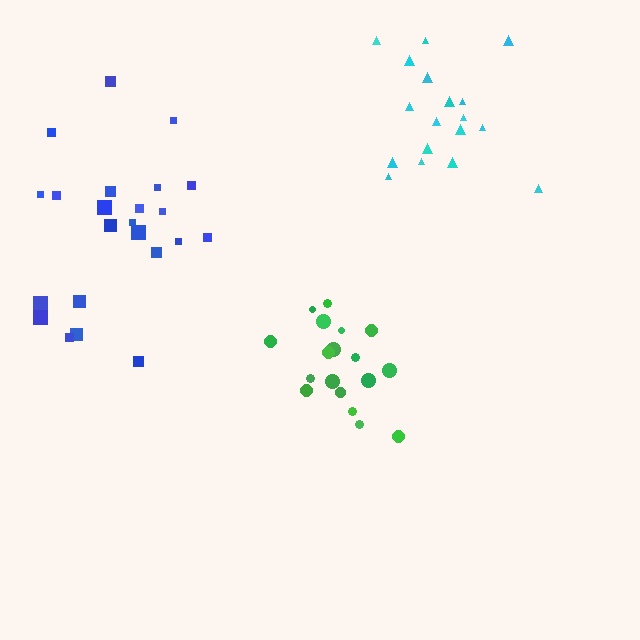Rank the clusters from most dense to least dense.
green, blue, cyan.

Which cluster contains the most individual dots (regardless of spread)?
Blue (23).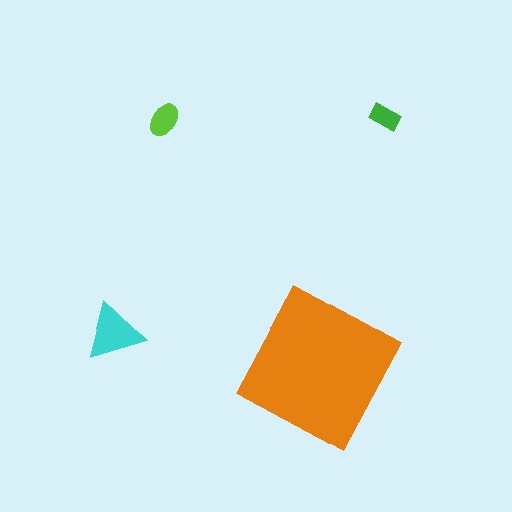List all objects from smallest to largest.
The green rectangle, the lime ellipse, the cyan triangle, the orange square.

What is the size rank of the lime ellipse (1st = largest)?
3rd.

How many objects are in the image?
There are 4 objects in the image.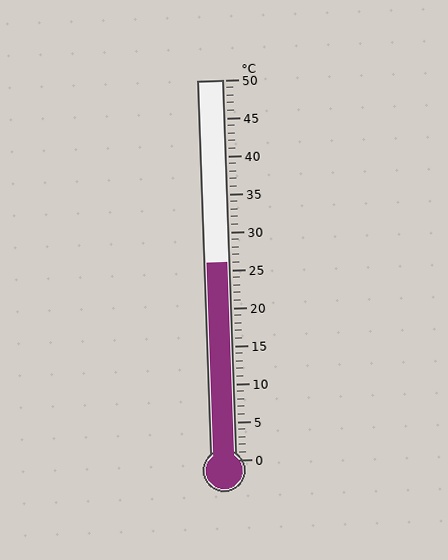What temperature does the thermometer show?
The thermometer shows approximately 26°C.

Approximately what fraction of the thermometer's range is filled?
The thermometer is filled to approximately 50% of its range.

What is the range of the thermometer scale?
The thermometer scale ranges from 0°C to 50°C.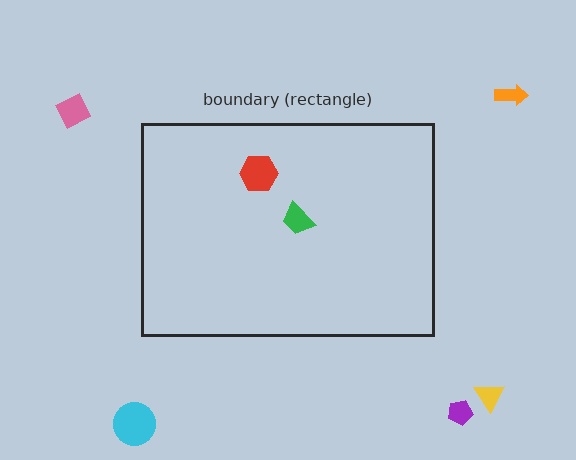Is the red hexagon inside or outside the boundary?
Inside.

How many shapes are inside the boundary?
2 inside, 5 outside.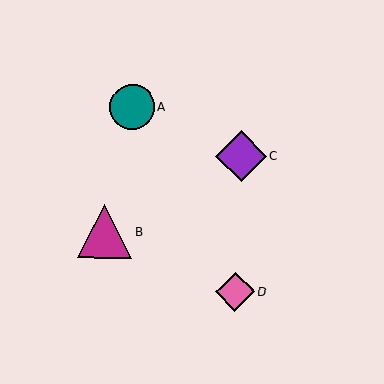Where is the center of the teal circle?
The center of the teal circle is at (132, 107).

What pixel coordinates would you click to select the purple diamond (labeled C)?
Click at (241, 156) to select the purple diamond C.